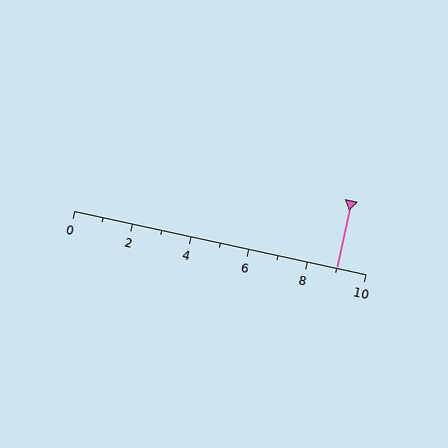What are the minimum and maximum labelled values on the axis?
The axis runs from 0 to 10.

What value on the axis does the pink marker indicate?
The marker indicates approximately 9.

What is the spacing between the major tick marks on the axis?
The major ticks are spaced 2 apart.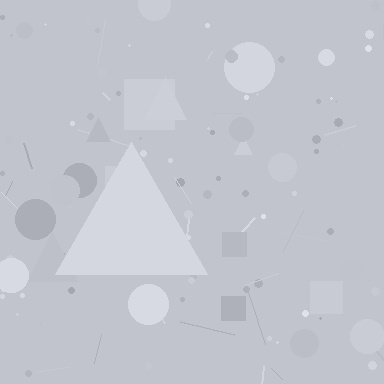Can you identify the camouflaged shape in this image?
The camouflaged shape is a triangle.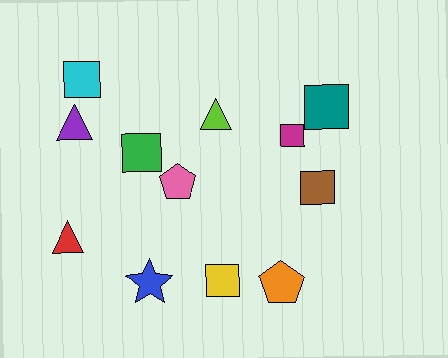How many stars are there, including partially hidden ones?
There is 1 star.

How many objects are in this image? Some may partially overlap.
There are 12 objects.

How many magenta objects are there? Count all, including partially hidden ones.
There is 1 magenta object.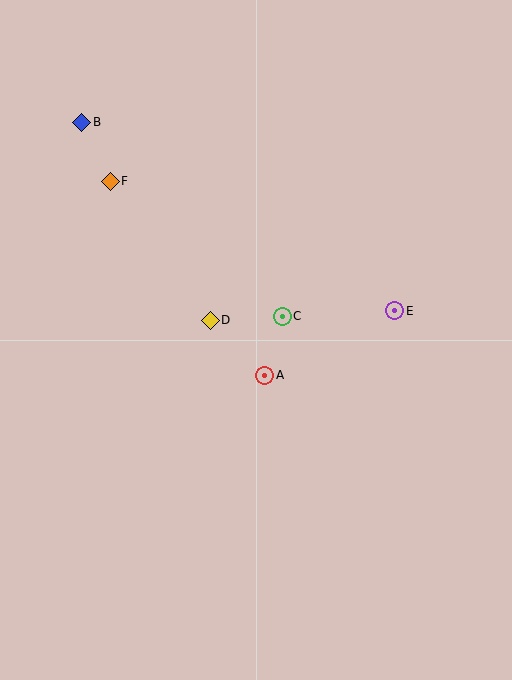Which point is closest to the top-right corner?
Point E is closest to the top-right corner.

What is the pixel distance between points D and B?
The distance between D and B is 236 pixels.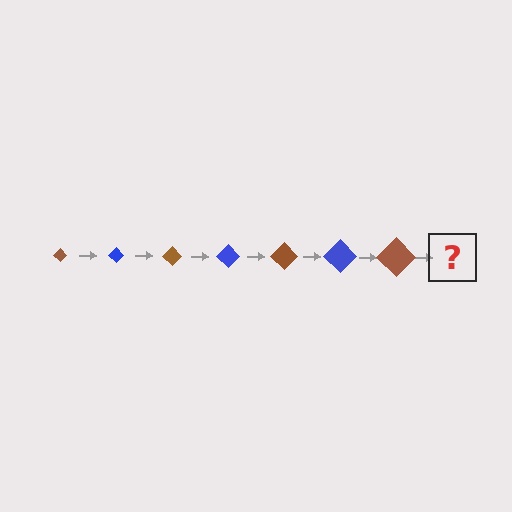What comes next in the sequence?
The next element should be a blue diamond, larger than the previous one.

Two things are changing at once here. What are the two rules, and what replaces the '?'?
The two rules are that the diamond grows larger each step and the color cycles through brown and blue. The '?' should be a blue diamond, larger than the previous one.